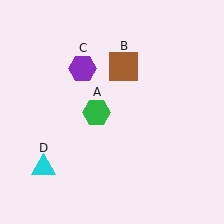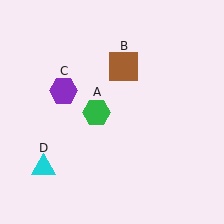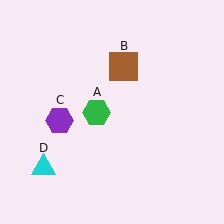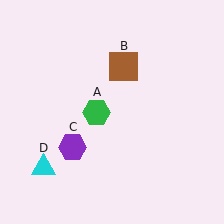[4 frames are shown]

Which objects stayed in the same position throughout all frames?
Green hexagon (object A) and brown square (object B) and cyan triangle (object D) remained stationary.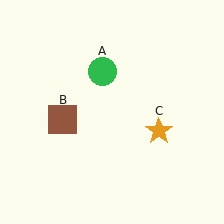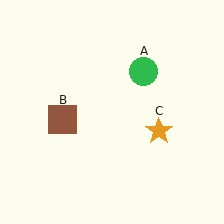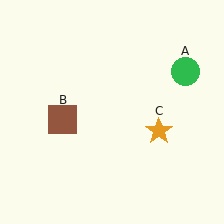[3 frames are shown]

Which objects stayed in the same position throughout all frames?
Brown square (object B) and orange star (object C) remained stationary.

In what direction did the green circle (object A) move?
The green circle (object A) moved right.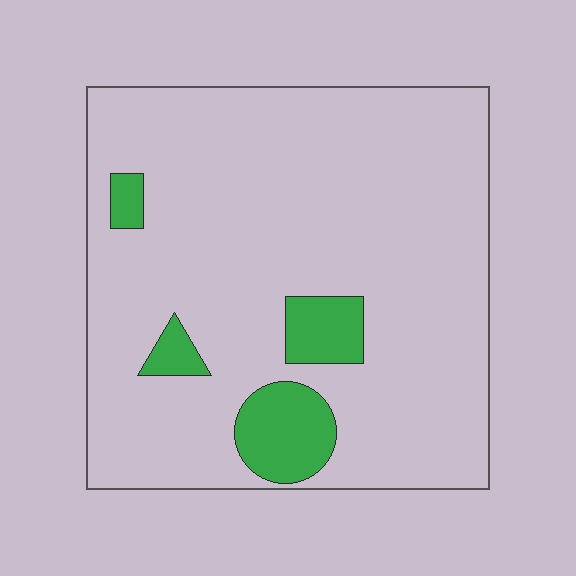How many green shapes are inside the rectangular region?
4.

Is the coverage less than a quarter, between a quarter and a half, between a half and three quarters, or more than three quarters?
Less than a quarter.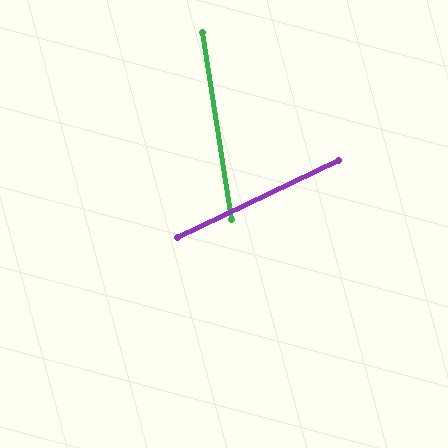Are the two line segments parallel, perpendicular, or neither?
Neither parallel nor perpendicular — they differ by about 73°.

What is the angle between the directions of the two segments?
Approximately 73 degrees.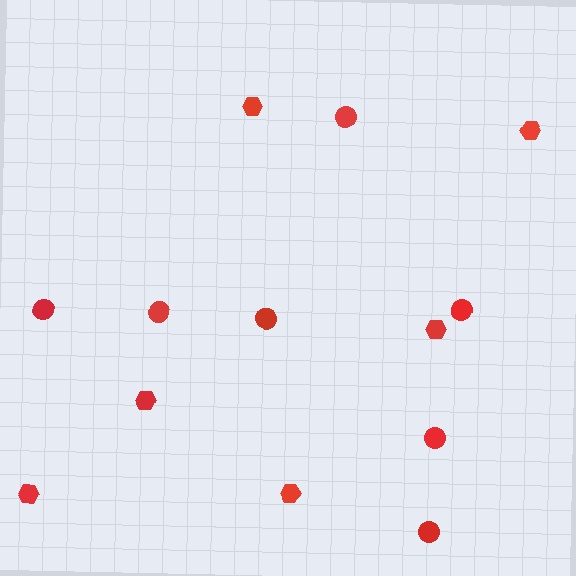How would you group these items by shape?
There are 2 groups: one group of circles (7) and one group of hexagons (6).